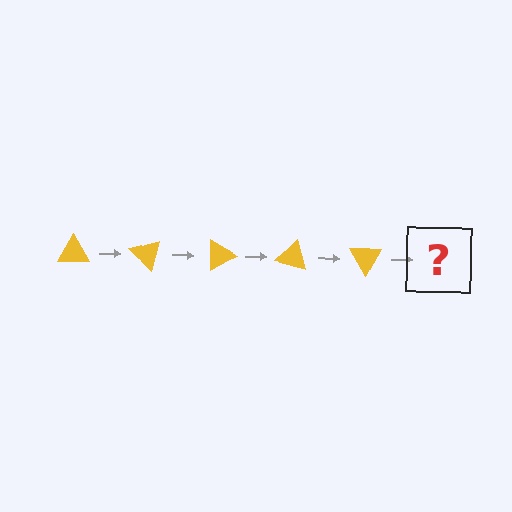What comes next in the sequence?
The next element should be a yellow triangle rotated 225 degrees.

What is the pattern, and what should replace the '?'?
The pattern is that the triangle rotates 45 degrees each step. The '?' should be a yellow triangle rotated 225 degrees.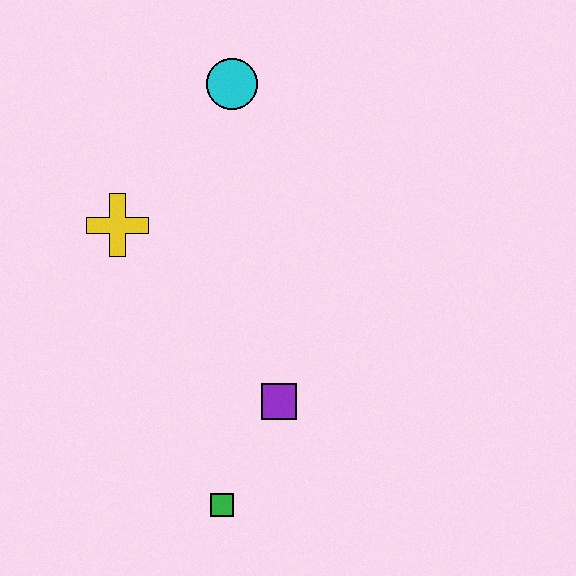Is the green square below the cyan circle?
Yes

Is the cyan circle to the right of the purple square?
No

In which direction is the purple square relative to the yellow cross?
The purple square is below the yellow cross.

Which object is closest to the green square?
The purple square is closest to the green square.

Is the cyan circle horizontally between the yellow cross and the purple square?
Yes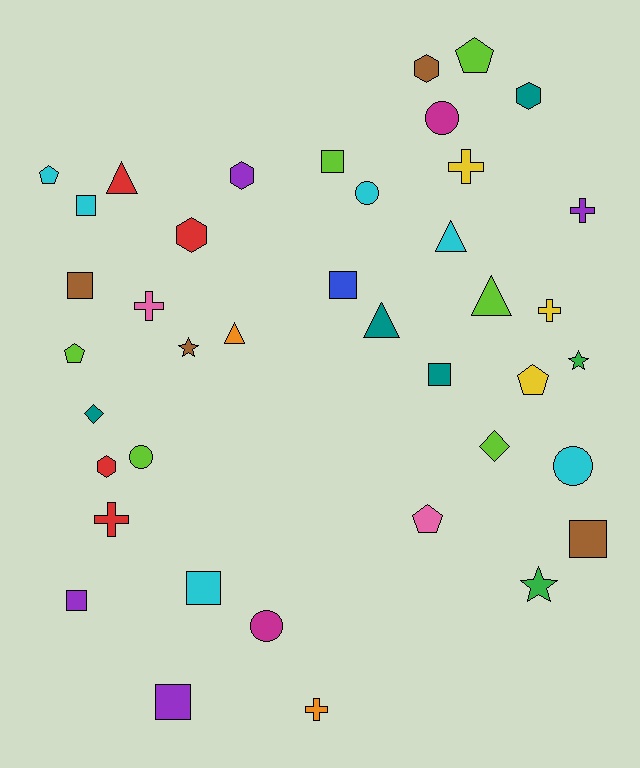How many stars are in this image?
There are 3 stars.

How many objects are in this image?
There are 40 objects.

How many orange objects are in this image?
There are 2 orange objects.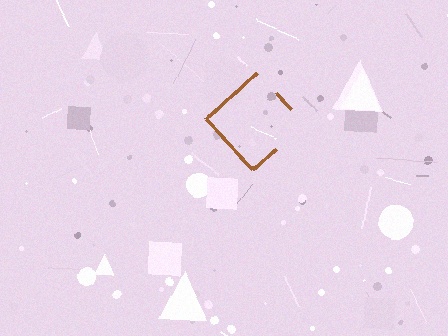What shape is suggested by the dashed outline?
The dashed outline suggests a diamond.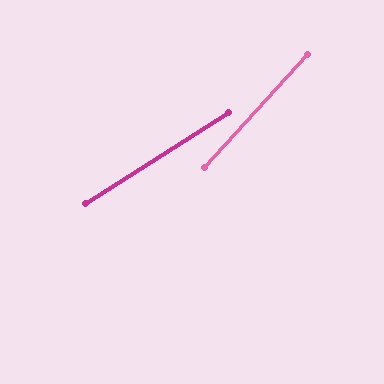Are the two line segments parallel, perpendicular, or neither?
Neither parallel nor perpendicular — they differ by about 15°.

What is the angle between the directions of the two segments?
Approximately 15 degrees.